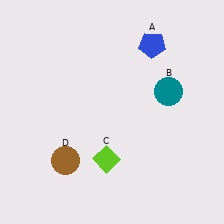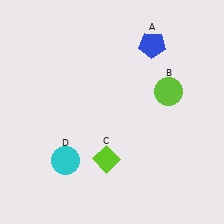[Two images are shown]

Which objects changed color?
B changed from teal to lime. D changed from brown to cyan.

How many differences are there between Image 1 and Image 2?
There are 2 differences between the two images.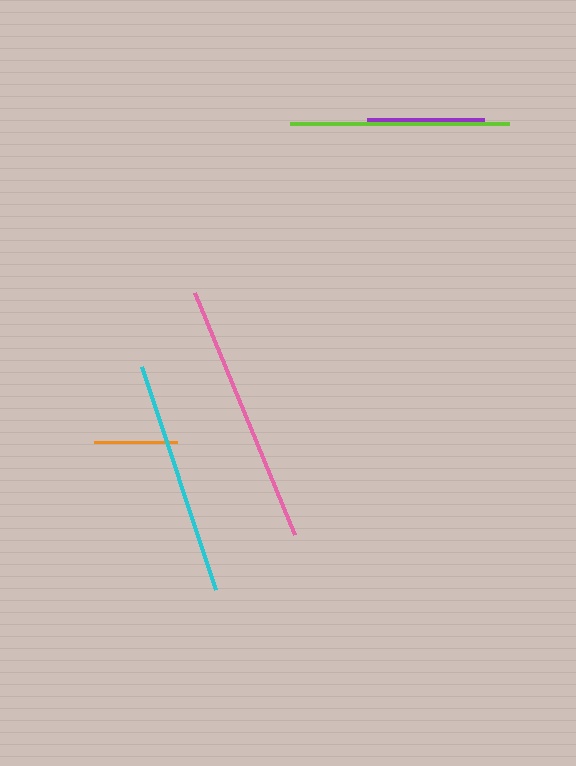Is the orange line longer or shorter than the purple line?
The purple line is longer than the orange line.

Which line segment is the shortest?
The orange line is the shortest at approximately 83 pixels.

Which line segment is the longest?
The pink line is the longest at approximately 262 pixels.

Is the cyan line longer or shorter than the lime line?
The cyan line is longer than the lime line.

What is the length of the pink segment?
The pink segment is approximately 262 pixels long.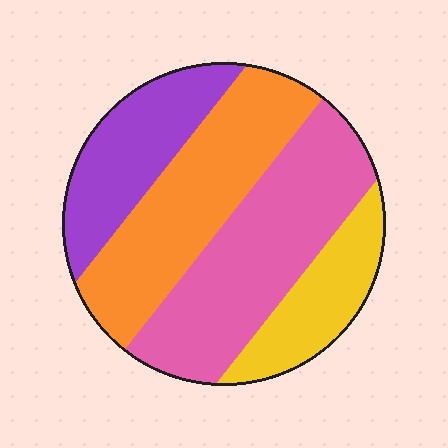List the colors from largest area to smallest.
From largest to smallest: pink, orange, purple, yellow.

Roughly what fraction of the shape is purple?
Purple takes up about one fifth (1/5) of the shape.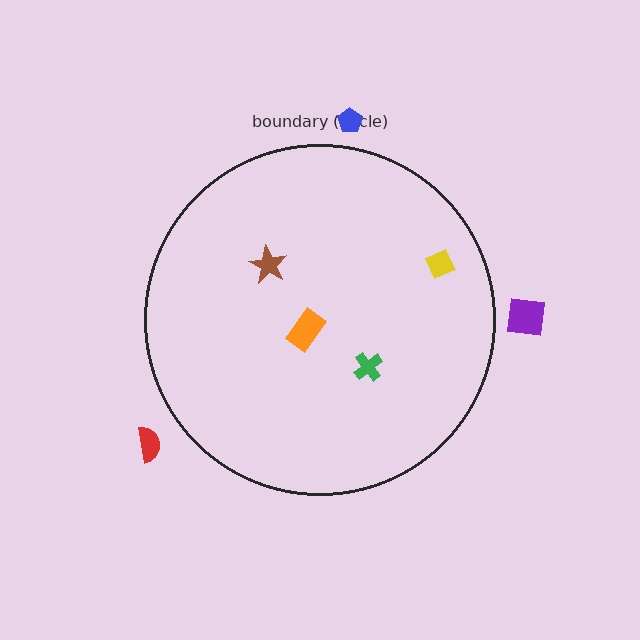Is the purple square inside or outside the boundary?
Outside.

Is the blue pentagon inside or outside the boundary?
Outside.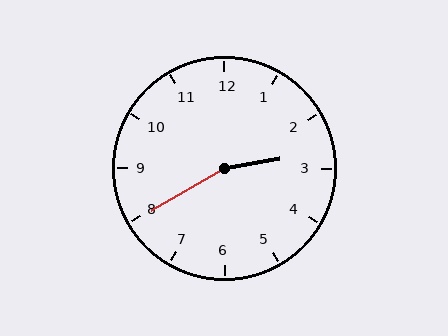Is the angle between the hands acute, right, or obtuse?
It is obtuse.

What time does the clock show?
2:40.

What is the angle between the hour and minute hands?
Approximately 160 degrees.